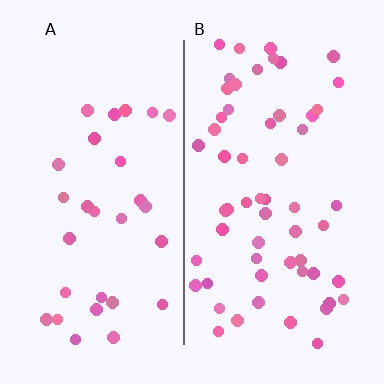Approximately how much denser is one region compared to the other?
Approximately 1.9× — region B over region A.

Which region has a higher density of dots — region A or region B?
B (the right).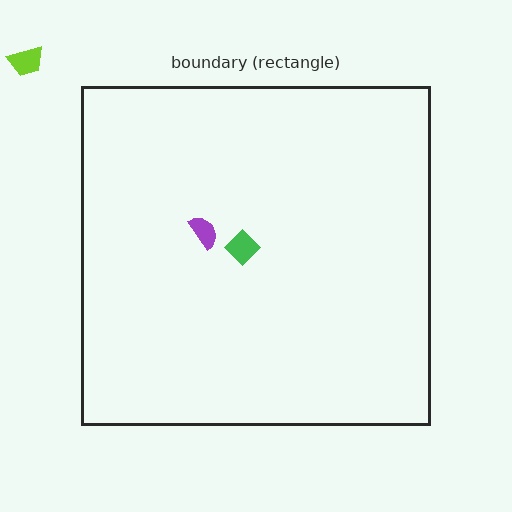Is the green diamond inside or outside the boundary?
Inside.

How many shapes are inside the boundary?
2 inside, 1 outside.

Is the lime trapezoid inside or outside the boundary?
Outside.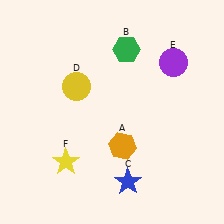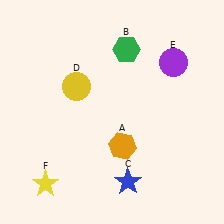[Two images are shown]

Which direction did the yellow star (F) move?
The yellow star (F) moved down.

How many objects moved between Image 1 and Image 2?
1 object moved between the two images.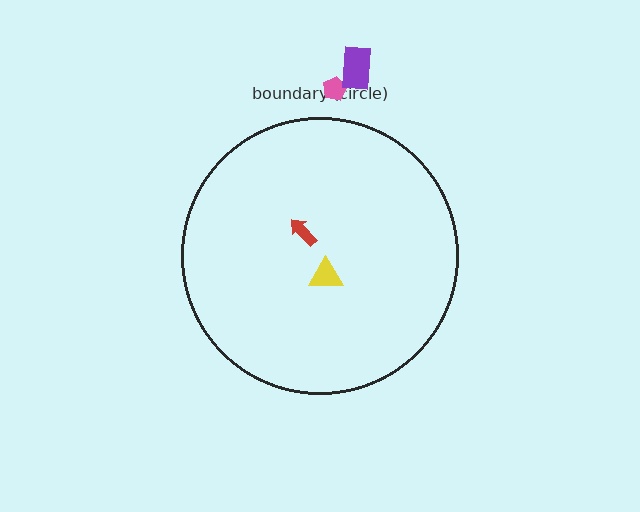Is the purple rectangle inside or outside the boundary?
Outside.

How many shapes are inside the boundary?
2 inside, 2 outside.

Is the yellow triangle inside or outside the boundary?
Inside.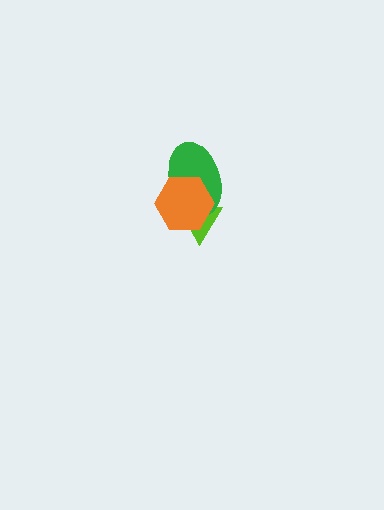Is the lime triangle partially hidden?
Yes, it is partially covered by another shape.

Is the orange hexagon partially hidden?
No, no other shape covers it.